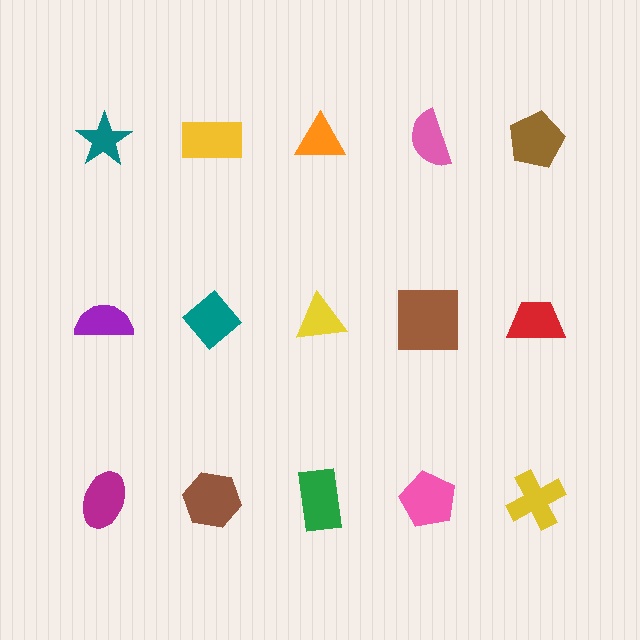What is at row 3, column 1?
A magenta ellipse.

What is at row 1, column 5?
A brown pentagon.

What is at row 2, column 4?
A brown square.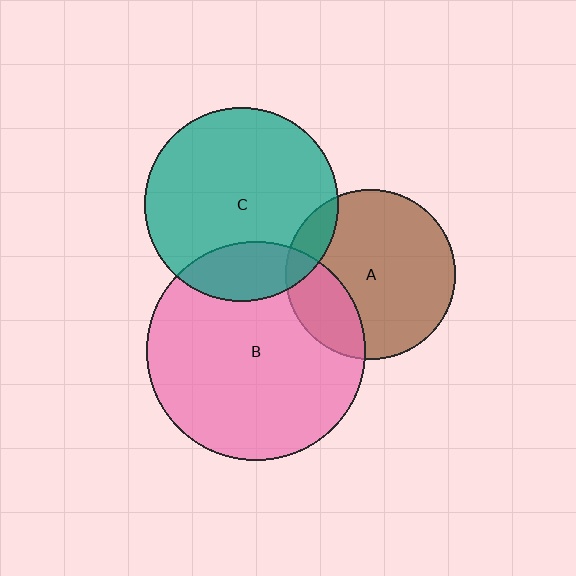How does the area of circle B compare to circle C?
Approximately 1.3 times.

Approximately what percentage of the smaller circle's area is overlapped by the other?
Approximately 10%.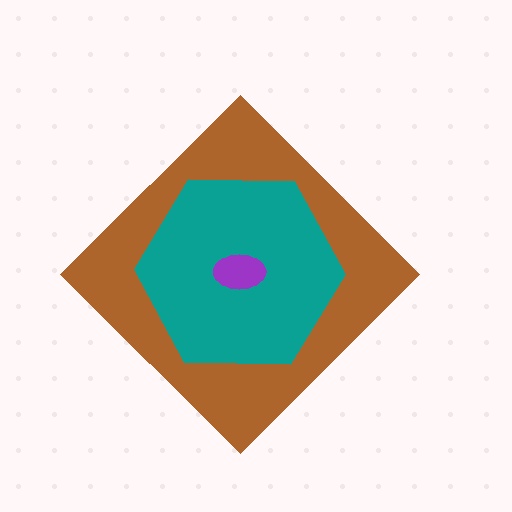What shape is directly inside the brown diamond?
The teal hexagon.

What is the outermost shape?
The brown diamond.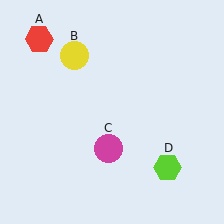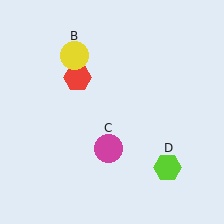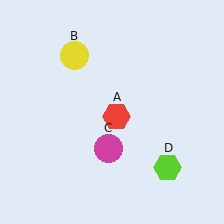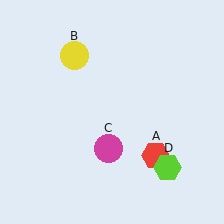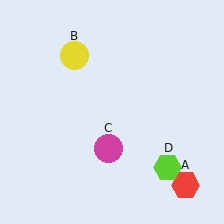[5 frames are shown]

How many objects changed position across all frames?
1 object changed position: red hexagon (object A).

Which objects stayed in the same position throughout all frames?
Yellow circle (object B) and magenta circle (object C) and lime hexagon (object D) remained stationary.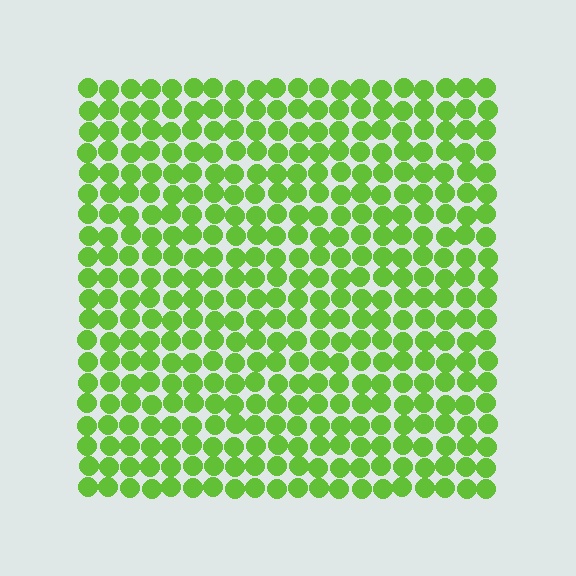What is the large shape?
The large shape is a square.